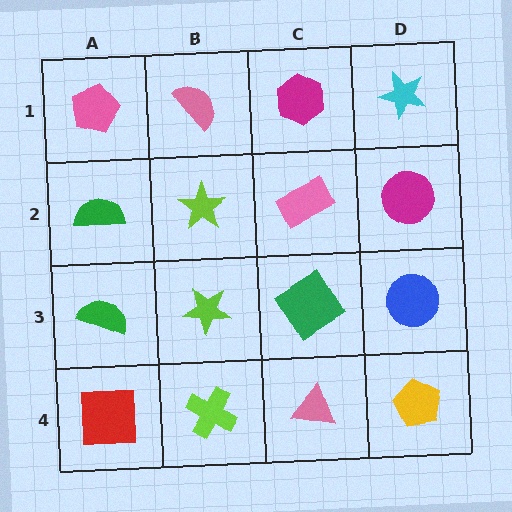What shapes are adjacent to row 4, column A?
A green semicircle (row 3, column A), a lime cross (row 4, column B).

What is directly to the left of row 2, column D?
A pink rectangle.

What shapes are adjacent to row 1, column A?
A green semicircle (row 2, column A), a pink semicircle (row 1, column B).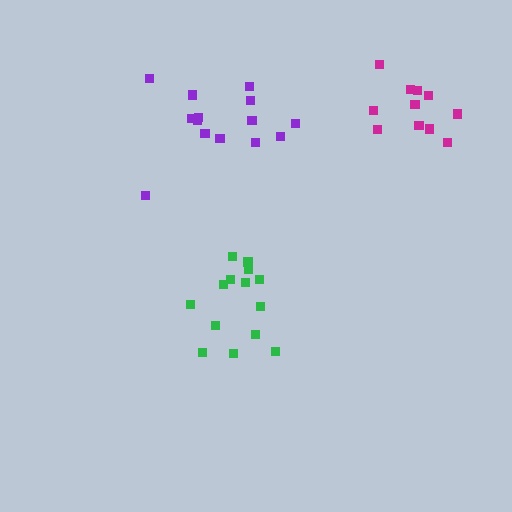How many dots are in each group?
Group 1: 14 dots, Group 2: 15 dots, Group 3: 11 dots (40 total).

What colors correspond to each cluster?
The clusters are colored: green, purple, magenta.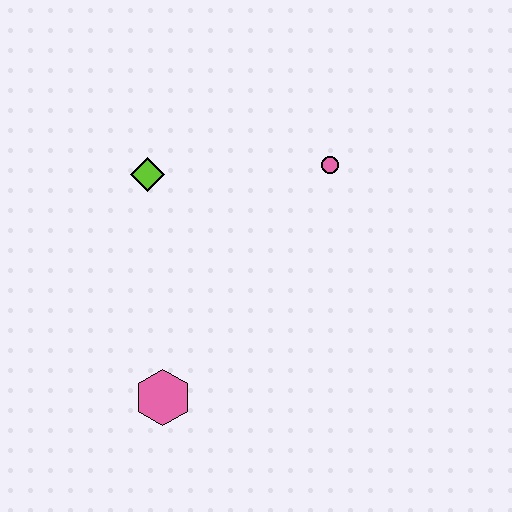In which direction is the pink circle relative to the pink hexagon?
The pink circle is above the pink hexagon.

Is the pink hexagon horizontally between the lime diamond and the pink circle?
Yes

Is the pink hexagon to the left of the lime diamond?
No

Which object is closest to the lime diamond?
The pink circle is closest to the lime diamond.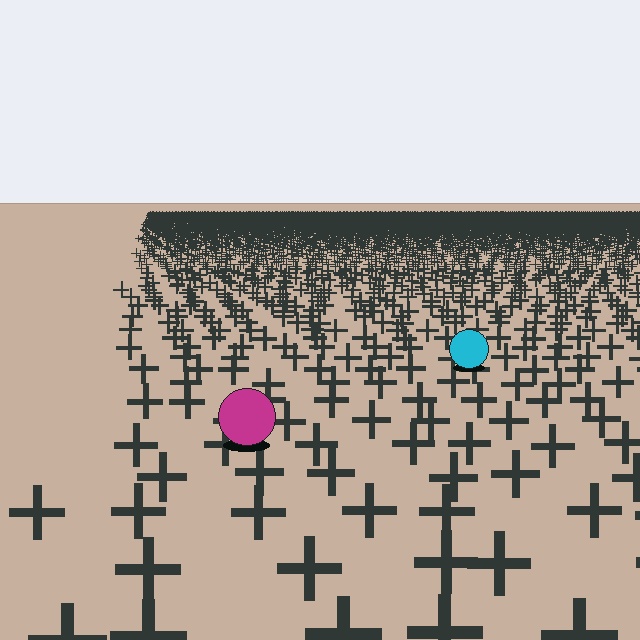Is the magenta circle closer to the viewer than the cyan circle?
Yes. The magenta circle is closer — you can tell from the texture gradient: the ground texture is coarser near it.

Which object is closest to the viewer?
The magenta circle is closest. The texture marks near it are larger and more spread out.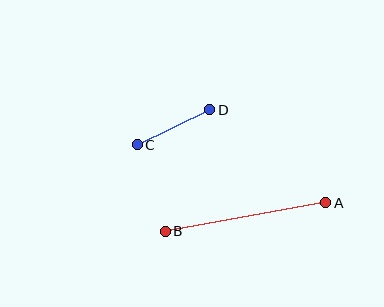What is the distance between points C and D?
The distance is approximately 81 pixels.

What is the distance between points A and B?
The distance is approximately 163 pixels.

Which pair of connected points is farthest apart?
Points A and B are farthest apart.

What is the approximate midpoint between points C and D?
The midpoint is at approximately (173, 127) pixels.